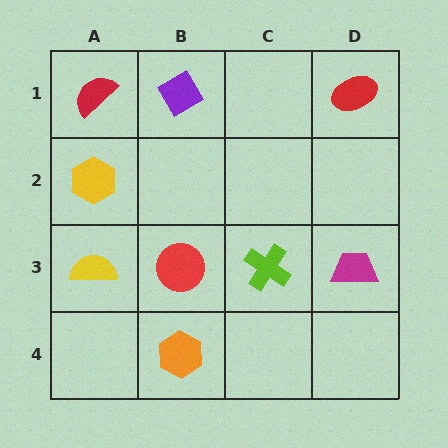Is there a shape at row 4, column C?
No, that cell is empty.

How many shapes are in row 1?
3 shapes.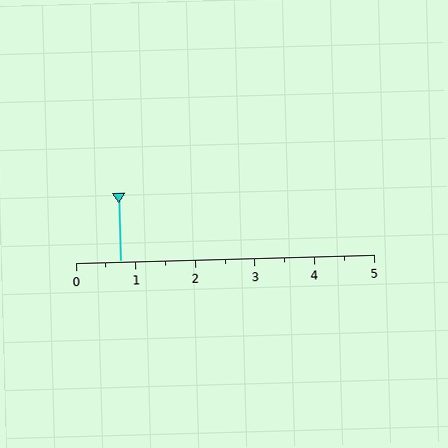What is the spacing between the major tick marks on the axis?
The major ticks are spaced 1 apart.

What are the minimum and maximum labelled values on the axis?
The axis runs from 0 to 5.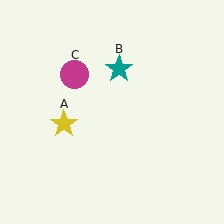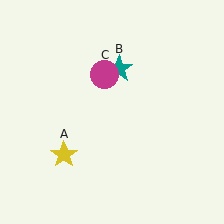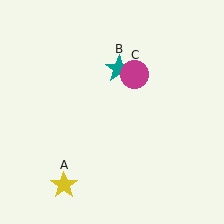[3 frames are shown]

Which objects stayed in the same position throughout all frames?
Teal star (object B) remained stationary.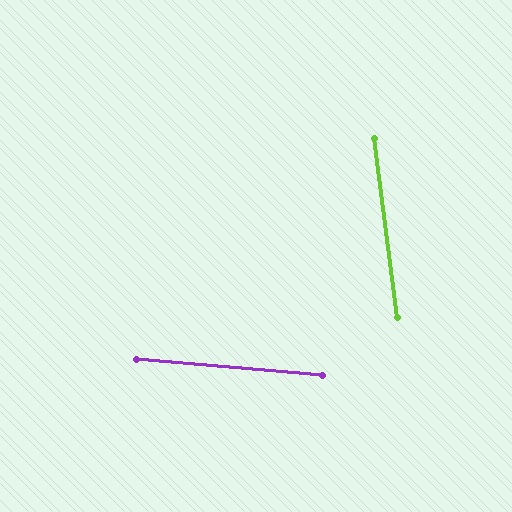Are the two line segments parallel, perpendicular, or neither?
Neither parallel nor perpendicular — they differ by about 78°.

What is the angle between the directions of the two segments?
Approximately 78 degrees.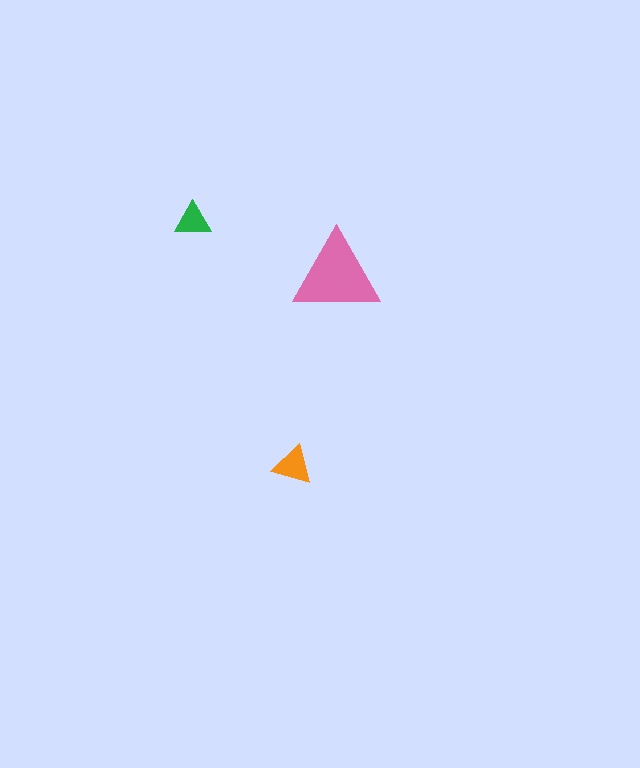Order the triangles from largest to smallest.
the pink one, the orange one, the green one.